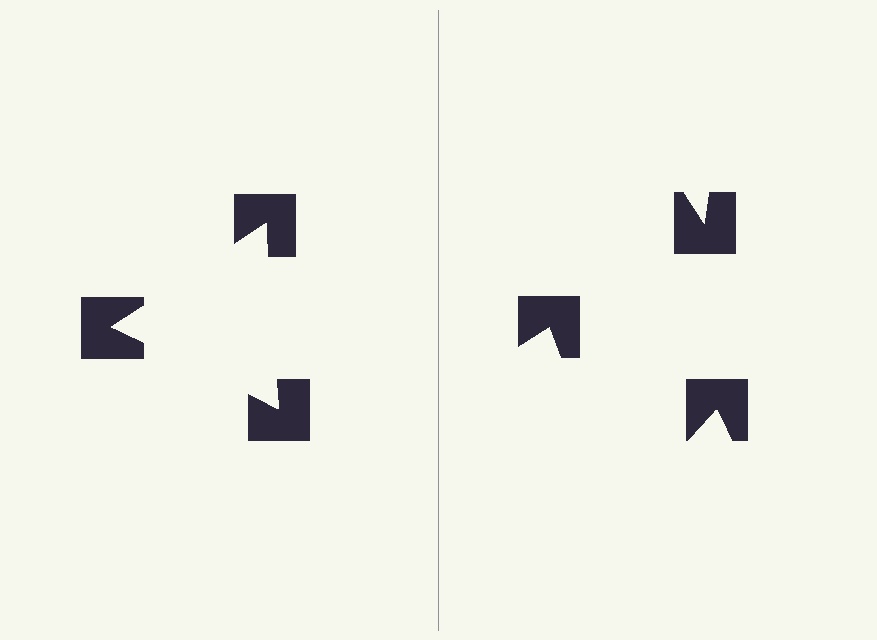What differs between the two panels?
The notched squares are positioned identically on both sides; only the wedge orientations differ. On the left they align to a triangle; on the right they are misaligned.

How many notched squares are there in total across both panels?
6 — 3 on each side.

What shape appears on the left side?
An illusory triangle.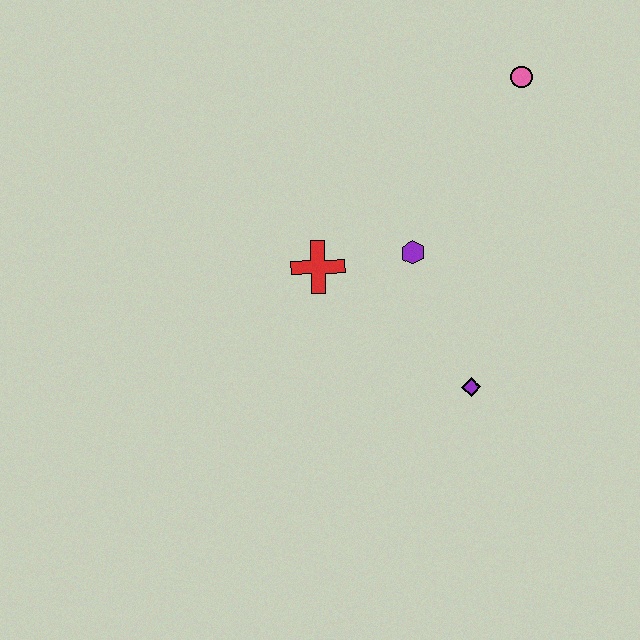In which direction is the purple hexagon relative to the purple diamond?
The purple hexagon is above the purple diamond.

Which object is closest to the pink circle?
The purple hexagon is closest to the pink circle.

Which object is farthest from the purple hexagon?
The pink circle is farthest from the purple hexagon.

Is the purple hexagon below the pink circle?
Yes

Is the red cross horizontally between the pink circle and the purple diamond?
No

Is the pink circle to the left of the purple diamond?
No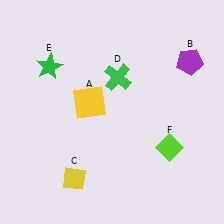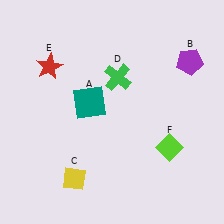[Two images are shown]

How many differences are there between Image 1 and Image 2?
There are 2 differences between the two images.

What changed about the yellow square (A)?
In Image 1, A is yellow. In Image 2, it changed to teal.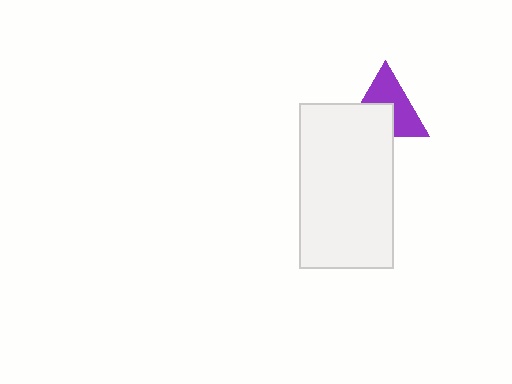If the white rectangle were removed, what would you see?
You would see the complete purple triangle.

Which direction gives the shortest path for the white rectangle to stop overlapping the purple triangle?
Moving down gives the shortest separation.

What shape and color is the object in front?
The object in front is a white rectangle.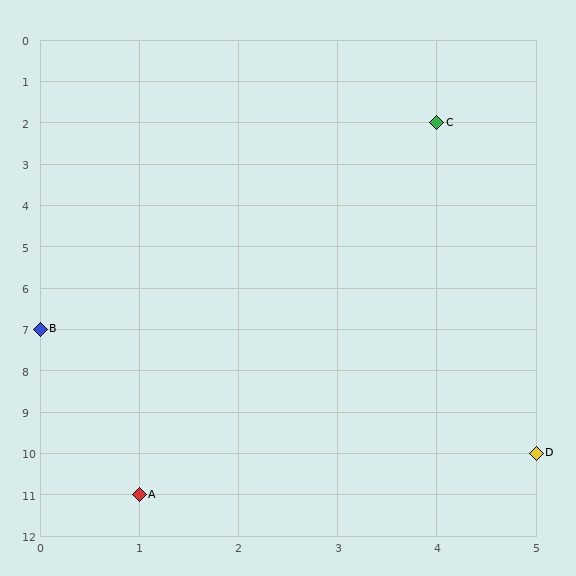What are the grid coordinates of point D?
Point D is at grid coordinates (5, 10).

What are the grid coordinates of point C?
Point C is at grid coordinates (4, 2).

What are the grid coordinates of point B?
Point B is at grid coordinates (0, 7).